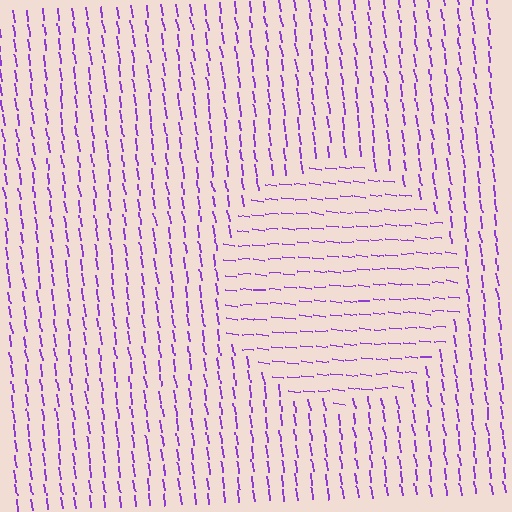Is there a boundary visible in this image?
Yes, there is a texture boundary formed by a change in line orientation.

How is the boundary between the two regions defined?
The boundary is defined purely by a change in line orientation (approximately 75 degrees difference). All lines are the same color and thickness.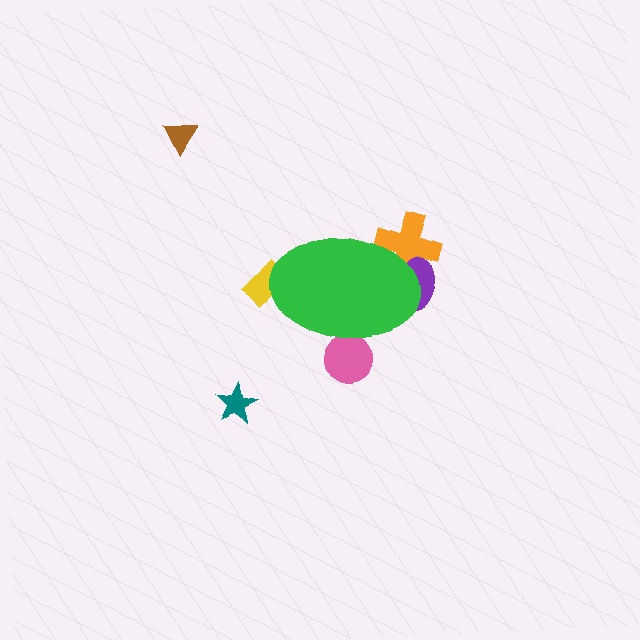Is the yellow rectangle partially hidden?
Yes, the yellow rectangle is partially hidden behind the green ellipse.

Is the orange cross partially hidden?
Yes, the orange cross is partially hidden behind the green ellipse.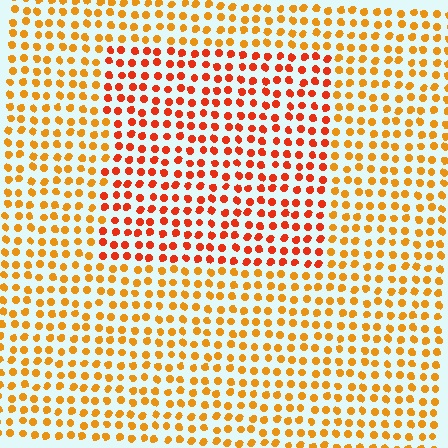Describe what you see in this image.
The image is filled with small orange elements in a uniform arrangement. A rectangle-shaped region is visible where the elements are tinted to a slightly different hue, forming a subtle color boundary.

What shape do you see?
I see a rectangle.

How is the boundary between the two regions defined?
The boundary is defined purely by a slight shift in hue (about 28 degrees). Spacing, size, and orientation are identical on both sides.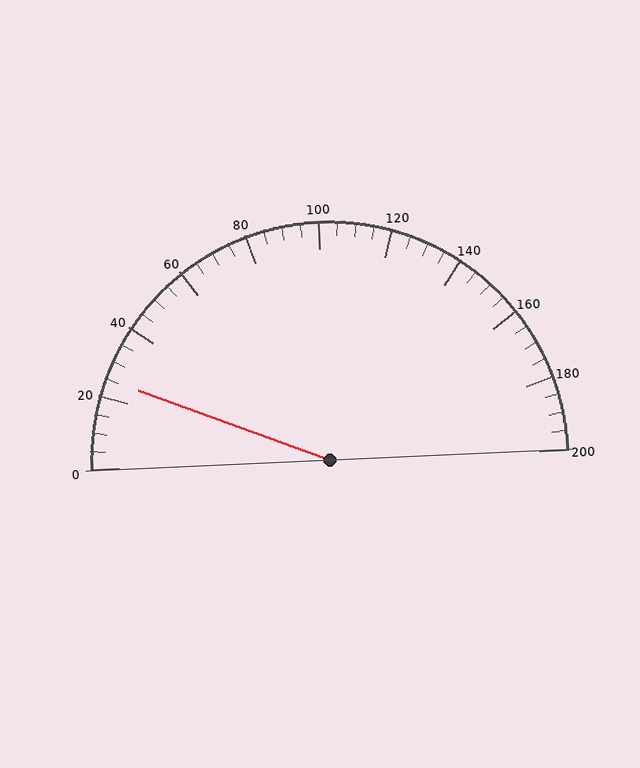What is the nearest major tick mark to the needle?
The nearest major tick mark is 20.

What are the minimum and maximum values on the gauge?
The gauge ranges from 0 to 200.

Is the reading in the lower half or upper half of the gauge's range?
The reading is in the lower half of the range (0 to 200).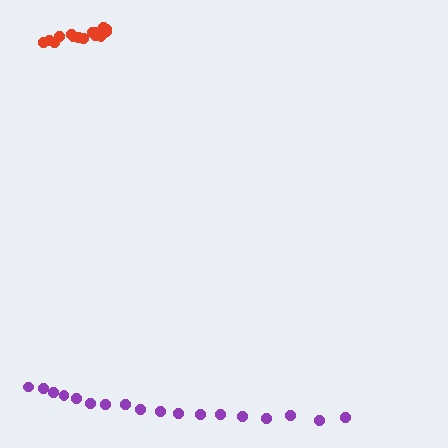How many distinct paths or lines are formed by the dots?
There are 2 distinct paths.